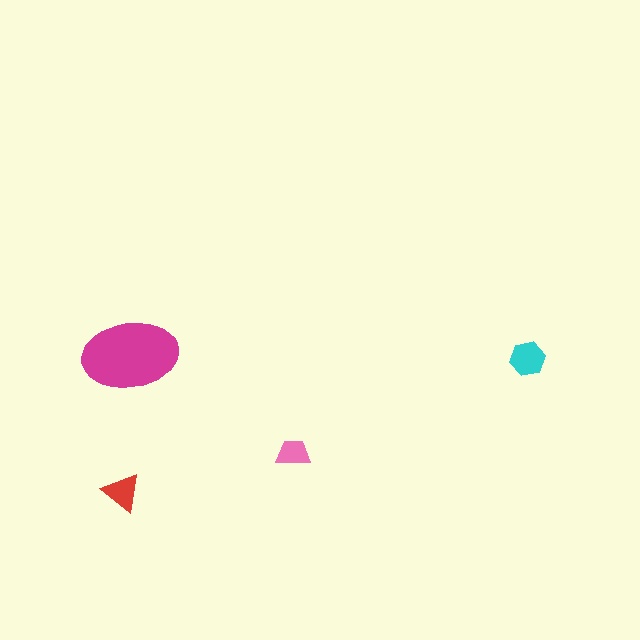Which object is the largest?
The magenta ellipse.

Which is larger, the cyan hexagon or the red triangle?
The cyan hexagon.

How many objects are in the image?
There are 4 objects in the image.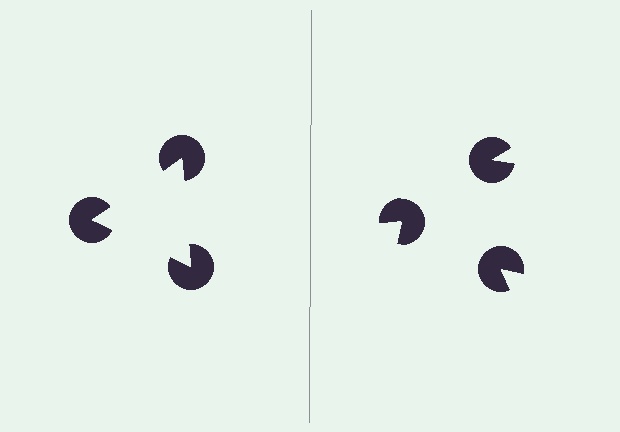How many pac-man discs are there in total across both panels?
6 — 3 on each side.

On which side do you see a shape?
An illusory triangle appears on the left side. On the right side the wedge cuts are rotated, so no coherent shape forms.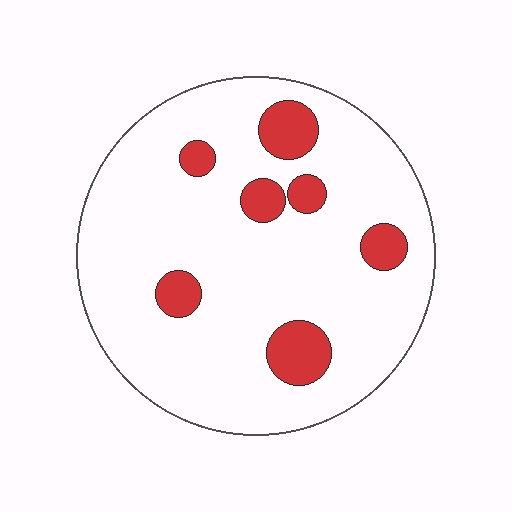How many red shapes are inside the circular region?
7.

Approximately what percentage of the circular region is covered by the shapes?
Approximately 15%.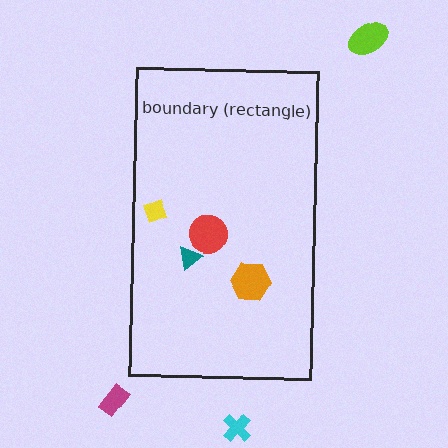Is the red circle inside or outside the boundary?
Inside.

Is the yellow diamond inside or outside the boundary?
Inside.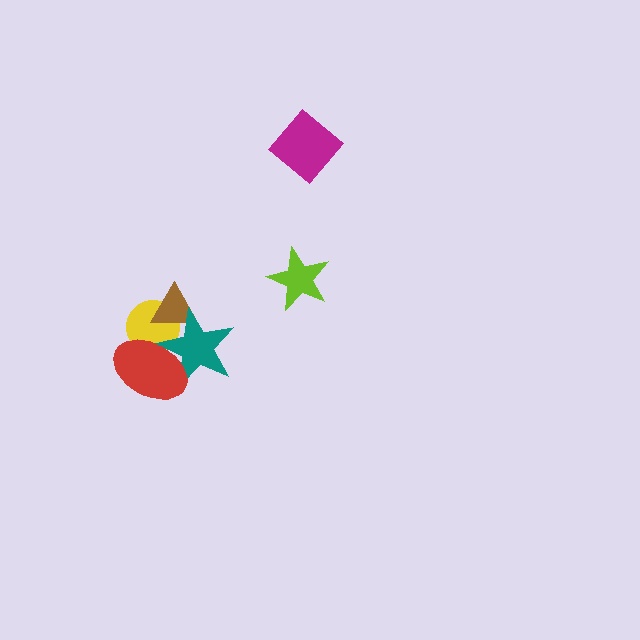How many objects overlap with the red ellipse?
2 objects overlap with the red ellipse.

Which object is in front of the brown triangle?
The teal star is in front of the brown triangle.